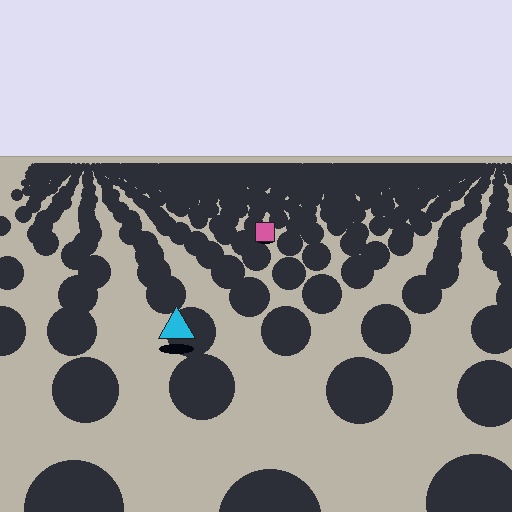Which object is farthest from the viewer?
The pink square is farthest from the viewer. It appears smaller and the ground texture around it is denser.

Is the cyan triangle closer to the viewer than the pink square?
Yes. The cyan triangle is closer — you can tell from the texture gradient: the ground texture is coarser near it.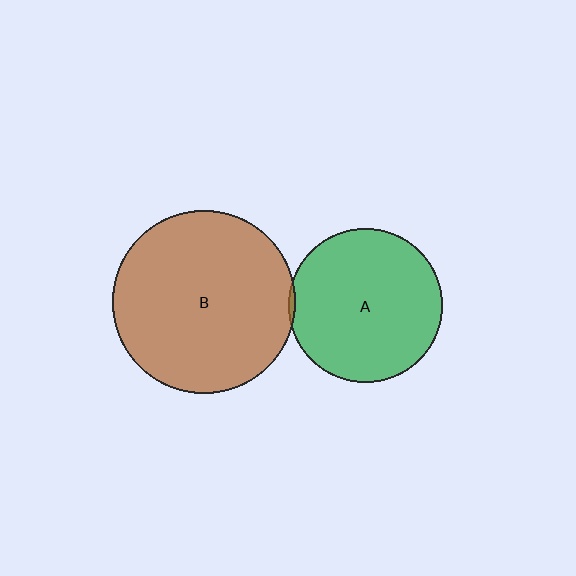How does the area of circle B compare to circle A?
Approximately 1.4 times.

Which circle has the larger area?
Circle B (brown).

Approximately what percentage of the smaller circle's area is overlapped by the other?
Approximately 5%.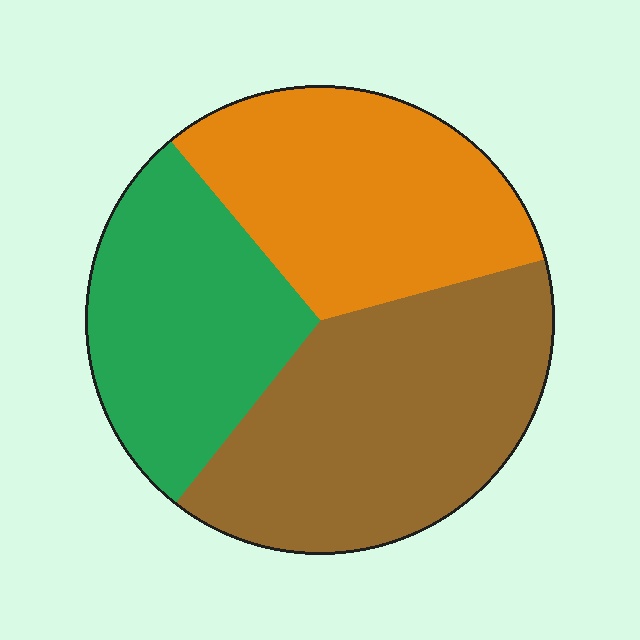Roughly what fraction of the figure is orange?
Orange covers about 30% of the figure.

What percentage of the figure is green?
Green takes up about one quarter (1/4) of the figure.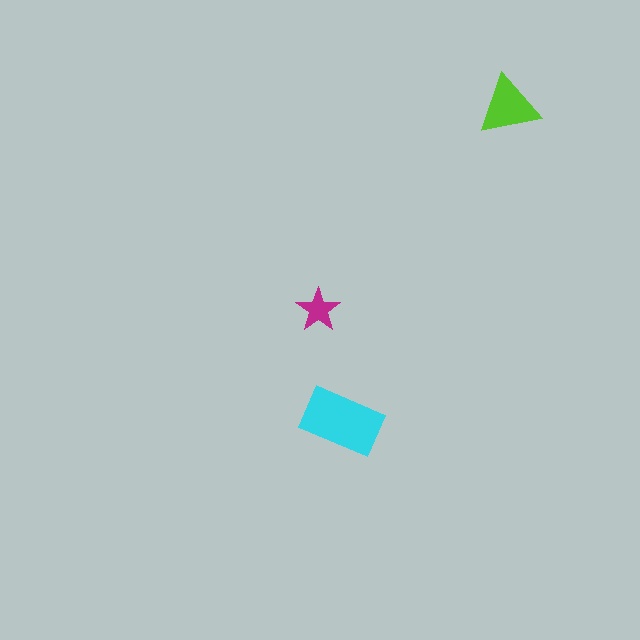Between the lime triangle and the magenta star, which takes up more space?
The lime triangle.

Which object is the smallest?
The magenta star.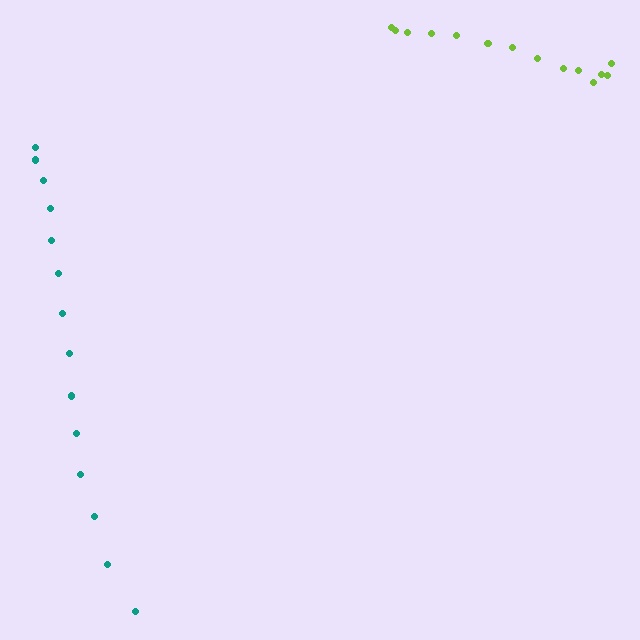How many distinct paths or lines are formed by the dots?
There are 2 distinct paths.